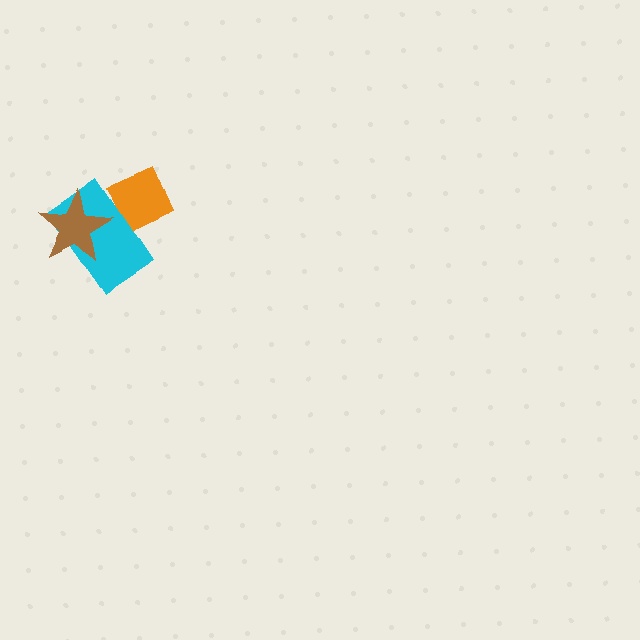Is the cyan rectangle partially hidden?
Yes, it is partially covered by another shape.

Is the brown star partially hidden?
No, no other shape covers it.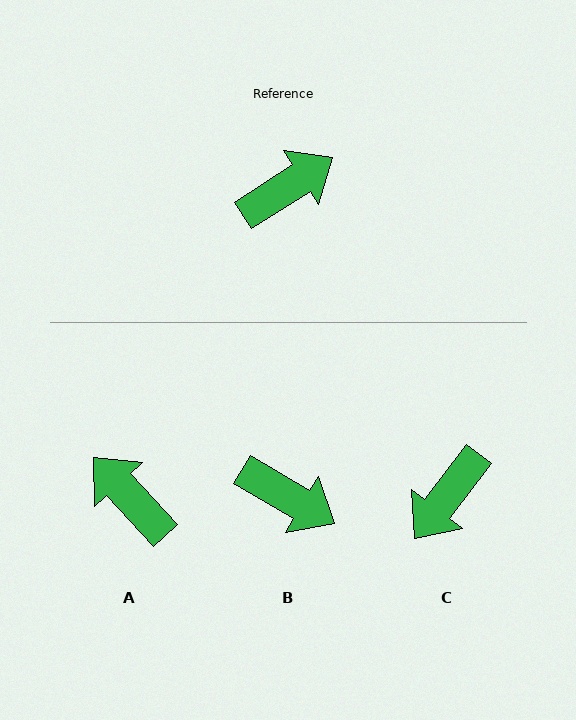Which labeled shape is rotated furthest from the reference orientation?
C, about 160 degrees away.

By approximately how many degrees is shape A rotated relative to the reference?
Approximately 100 degrees counter-clockwise.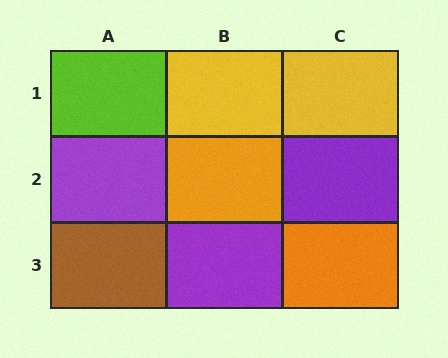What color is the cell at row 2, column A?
Purple.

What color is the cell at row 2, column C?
Purple.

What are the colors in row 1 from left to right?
Lime, yellow, yellow.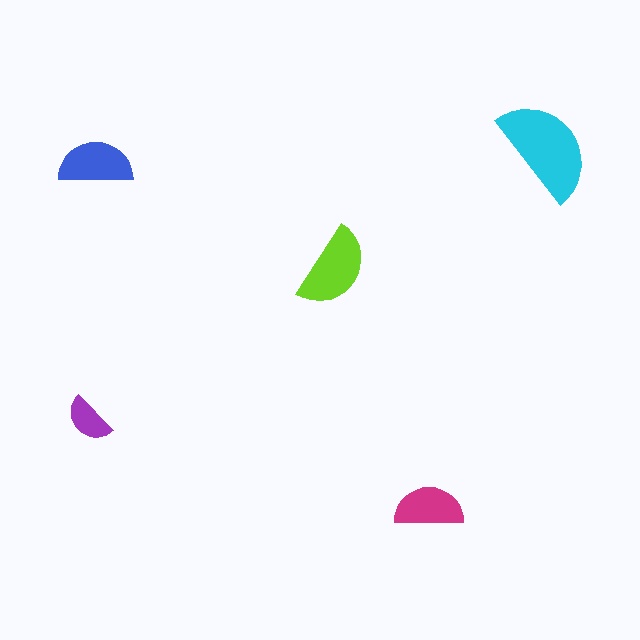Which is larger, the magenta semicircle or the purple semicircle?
The magenta one.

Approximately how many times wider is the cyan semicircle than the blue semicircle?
About 1.5 times wider.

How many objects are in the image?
There are 5 objects in the image.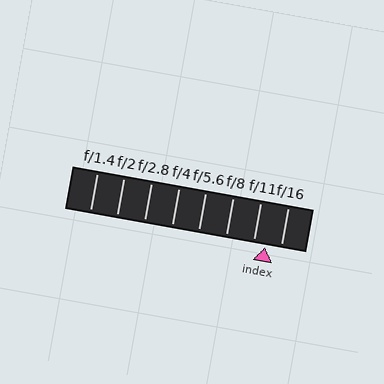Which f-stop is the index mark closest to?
The index mark is closest to f/11.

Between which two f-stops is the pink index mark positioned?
The index mark is between f/11 and f/16.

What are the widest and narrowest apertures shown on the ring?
The widest aperture shown is f/1.4 and the narrowest is f/16.